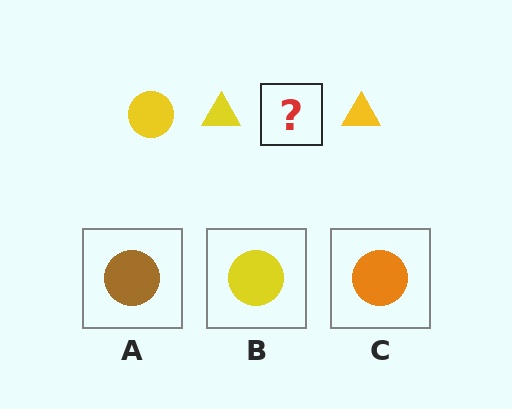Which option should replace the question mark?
Option B.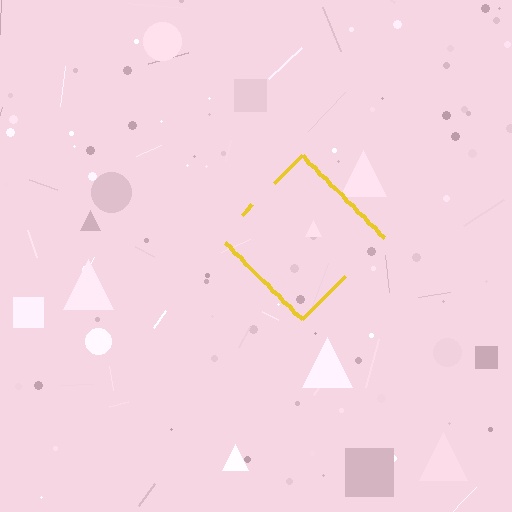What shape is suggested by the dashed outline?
The dashed outline suggests a diamond.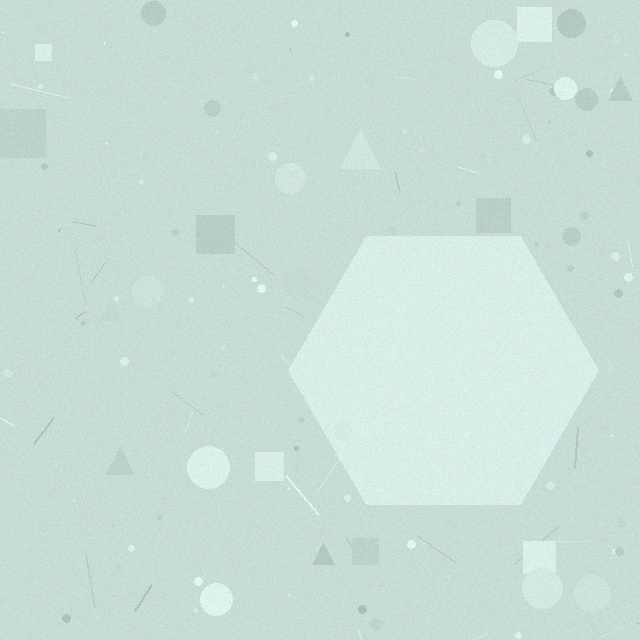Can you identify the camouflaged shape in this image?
The camouflaged shape is a hexagon.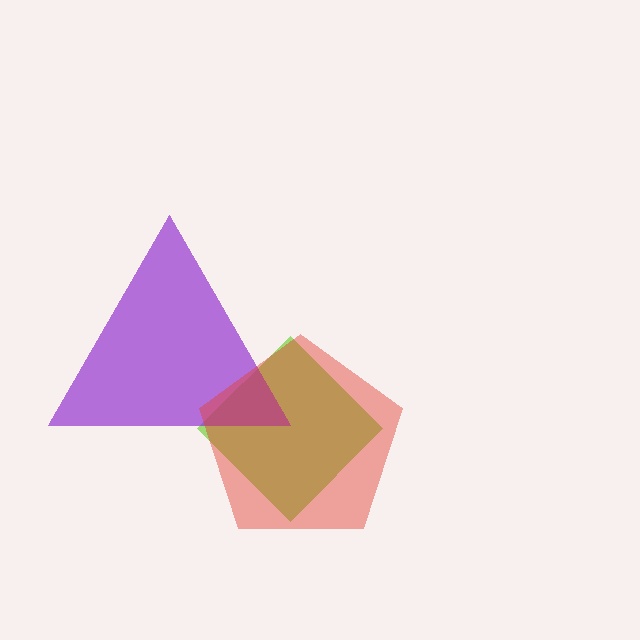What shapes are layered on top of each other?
The layered shapes are: a lime diamond, a purple triangle, a red pentagon.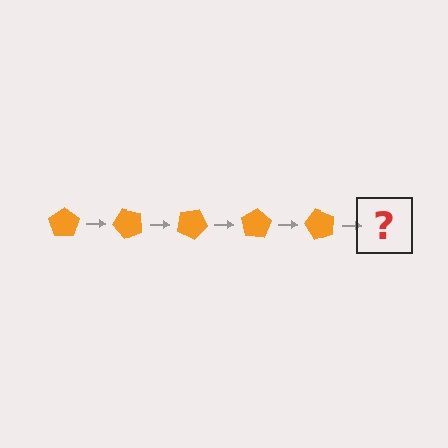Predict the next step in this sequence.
The next step is an orange pentagon rotated 250 degrees.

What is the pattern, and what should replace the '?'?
The pattern is that the pentagon rotates 50 degrees each step. The '?' should be an orange pentagon rotated 250 degrees.